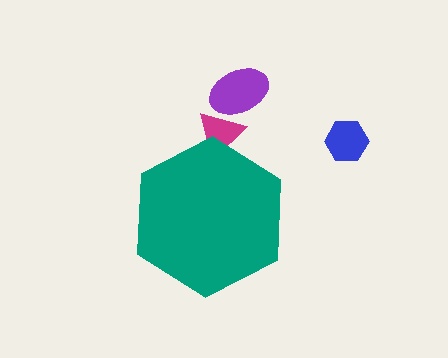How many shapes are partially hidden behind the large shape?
1 shape is partially hidden.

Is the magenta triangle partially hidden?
Yes, the magenta triangle is partially hidden behind the teal hexagon.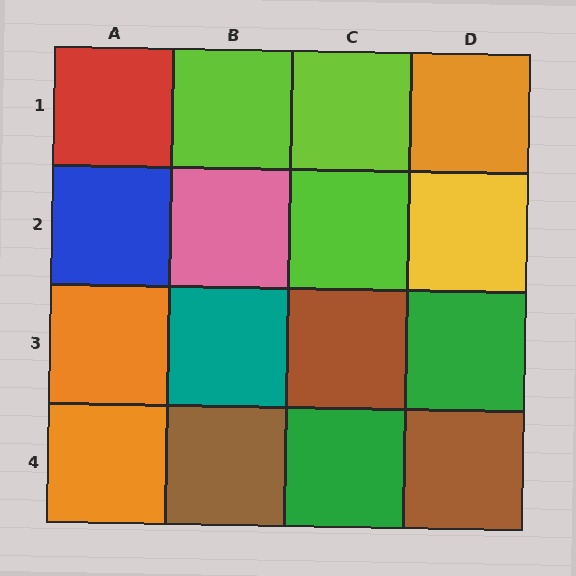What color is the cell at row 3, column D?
Green.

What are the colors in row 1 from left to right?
Red, lime, lime, orange.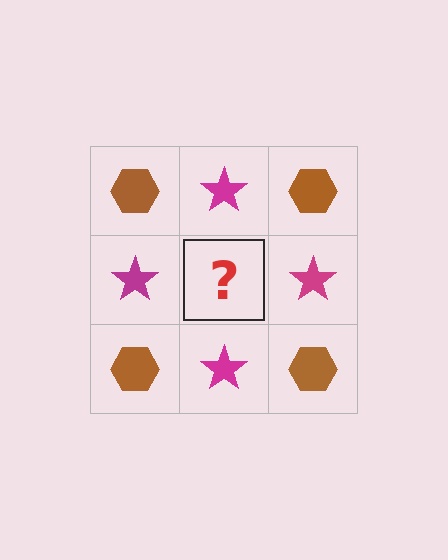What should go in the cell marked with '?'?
The missing cell should contain a brown hexagon.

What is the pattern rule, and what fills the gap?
The rule is that it alternates brown hexagon and magenta star in a checkerboard pattern. The gap should be filled with a brown hexagon.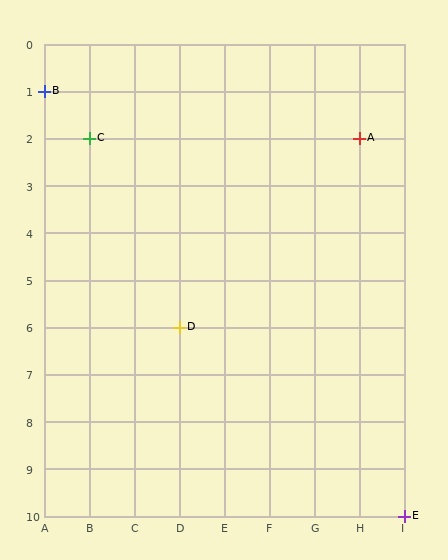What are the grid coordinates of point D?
Point D is at grid coordinates (D, 6).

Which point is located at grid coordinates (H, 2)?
Point A is at (H, 2).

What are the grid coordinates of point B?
Point B is at grid coordinates (A, 1).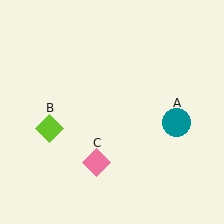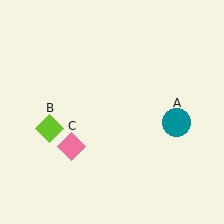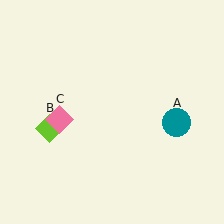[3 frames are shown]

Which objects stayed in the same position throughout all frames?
Teal circle (object A) and lime diamond (object B) remained stationary.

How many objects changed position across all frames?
1 object changed position: pink diamond (object C).